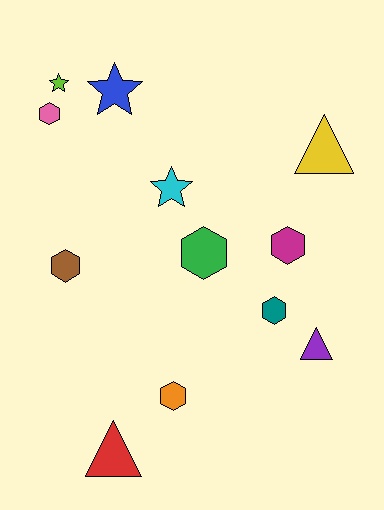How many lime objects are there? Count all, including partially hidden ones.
There is 1 lime object.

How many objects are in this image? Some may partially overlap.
There are 12 objects.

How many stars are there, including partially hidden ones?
There are 3 stars.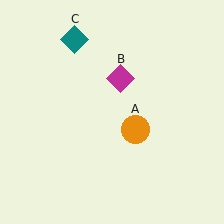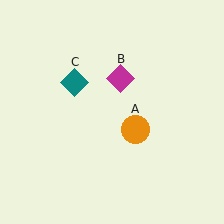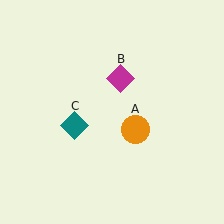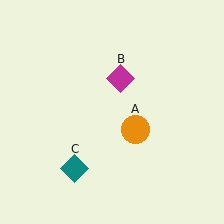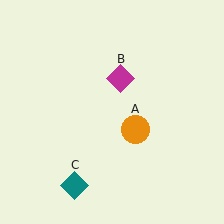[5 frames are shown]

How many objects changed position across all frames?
1 object changed position: teal diamond (object C).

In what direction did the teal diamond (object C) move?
The teal diamond (object C) moved down.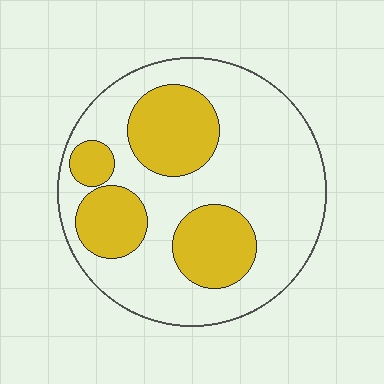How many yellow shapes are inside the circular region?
4.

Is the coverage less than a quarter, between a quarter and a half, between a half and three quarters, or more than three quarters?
Between a quarter and a half.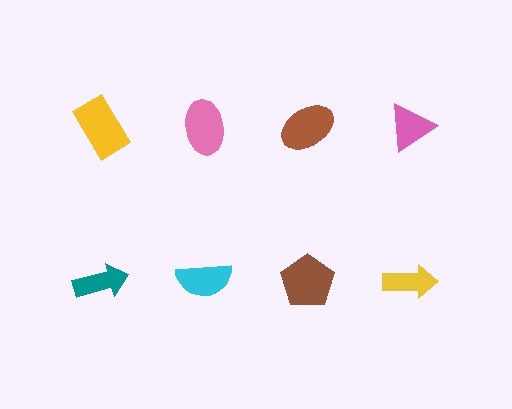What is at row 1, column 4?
A pink triangle.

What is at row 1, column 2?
A pink ellipse.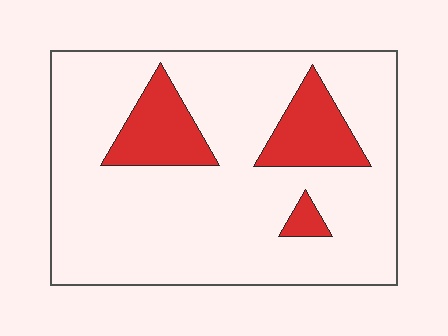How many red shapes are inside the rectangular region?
3.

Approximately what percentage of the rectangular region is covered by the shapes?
Approximately 15%.